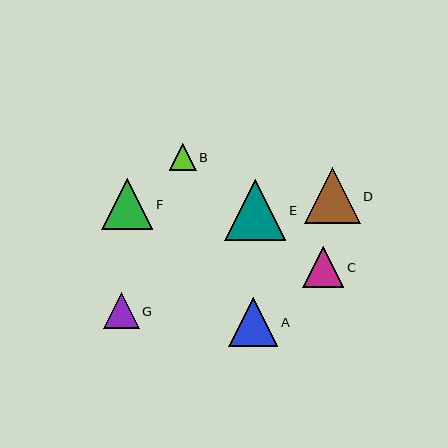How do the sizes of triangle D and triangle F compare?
Triangle D and triangle F are approximately the same size.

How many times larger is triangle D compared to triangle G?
Triangle D is approximately 1.6 times the size of triangle G.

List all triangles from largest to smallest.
From largest to smallest: E, D, F, A, C, G, B.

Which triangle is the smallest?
Triangle B is the smallest with a size of approximately 27 pixels.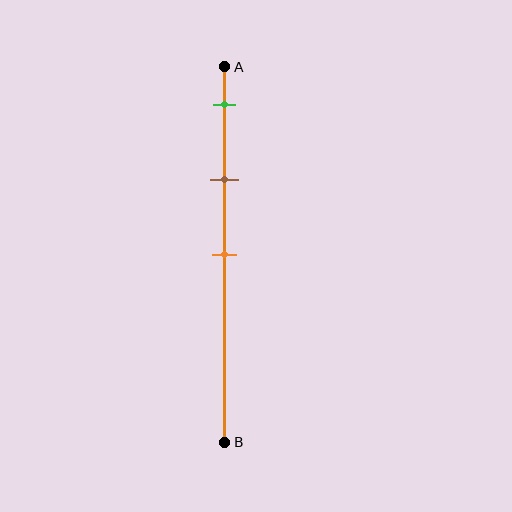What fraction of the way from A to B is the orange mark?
The orange mark is approximately 50% (0.5) of the way from A to B.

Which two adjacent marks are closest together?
The green and brown marks are the closest adjacent pair.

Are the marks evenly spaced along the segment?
Yes, the marks are approximately evenly spaced.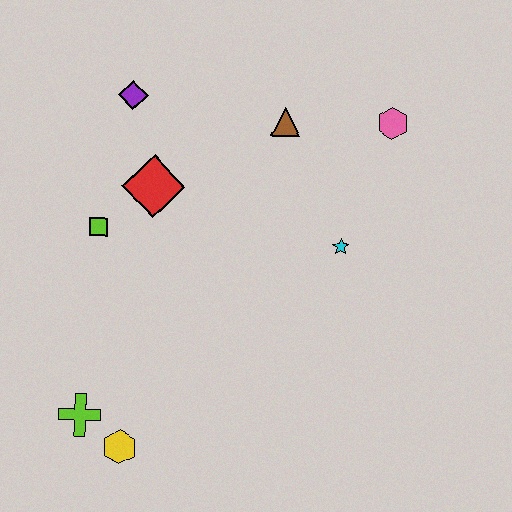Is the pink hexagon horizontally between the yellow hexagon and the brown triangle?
No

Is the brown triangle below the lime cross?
No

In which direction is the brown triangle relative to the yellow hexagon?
The brown triangle is above the yellow hexagon.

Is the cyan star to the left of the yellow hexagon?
No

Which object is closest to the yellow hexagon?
The lime cross is closest to the yellow hexagon.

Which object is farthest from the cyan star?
The lime cross is farthest from the cyan star.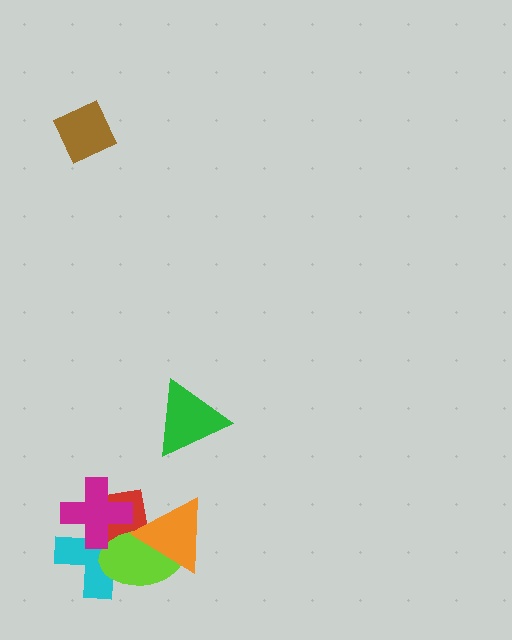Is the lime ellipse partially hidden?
Yes, it is partially covered by another shape.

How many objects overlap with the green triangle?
0 objects overlap with the green triangle.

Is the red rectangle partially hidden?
Yes, it is partially covered by another shape.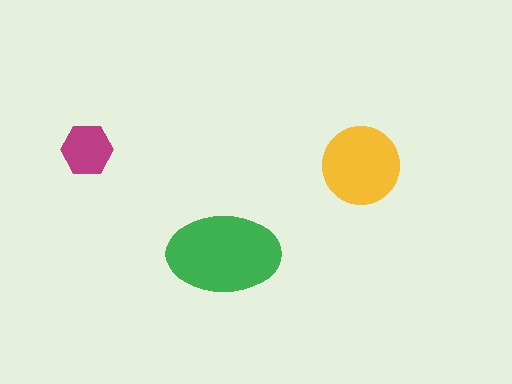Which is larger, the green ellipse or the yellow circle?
The green ellipse.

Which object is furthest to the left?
The magenta hexagon is leftmost.